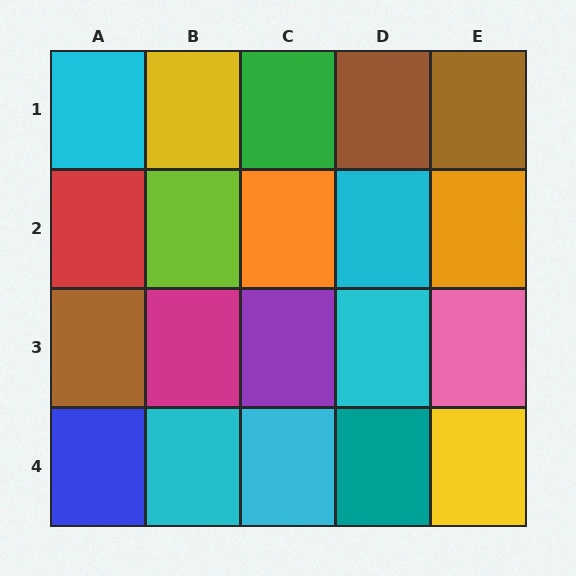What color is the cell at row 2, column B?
Lime.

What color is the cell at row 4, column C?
Cyan.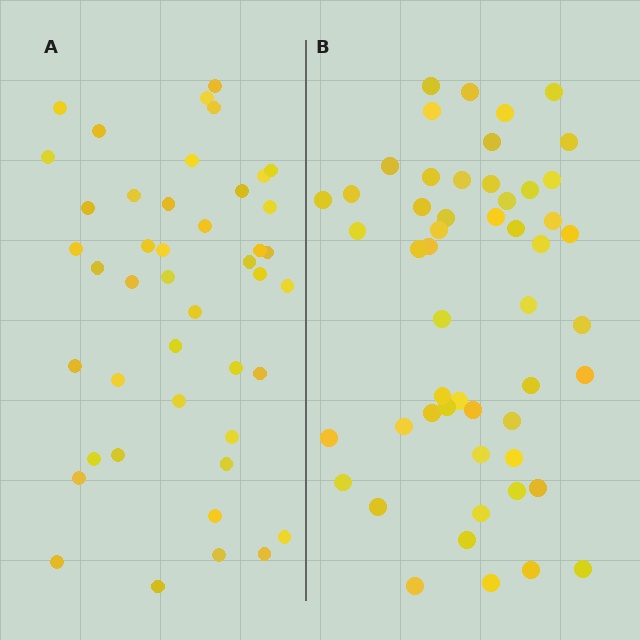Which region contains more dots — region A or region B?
Region B (the right region) has more dots.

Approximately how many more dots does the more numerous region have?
Region B has roughly 8 or so more dots than region A.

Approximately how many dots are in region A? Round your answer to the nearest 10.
About 40 dots. (The exact count is 44, which rounds to 40.)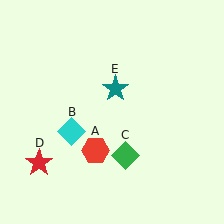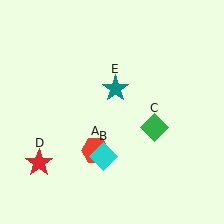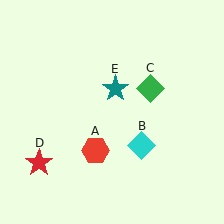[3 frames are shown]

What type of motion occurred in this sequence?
The cyan diamond (object B), green diamond (object C) rotated counterclockwise around the center of the scene.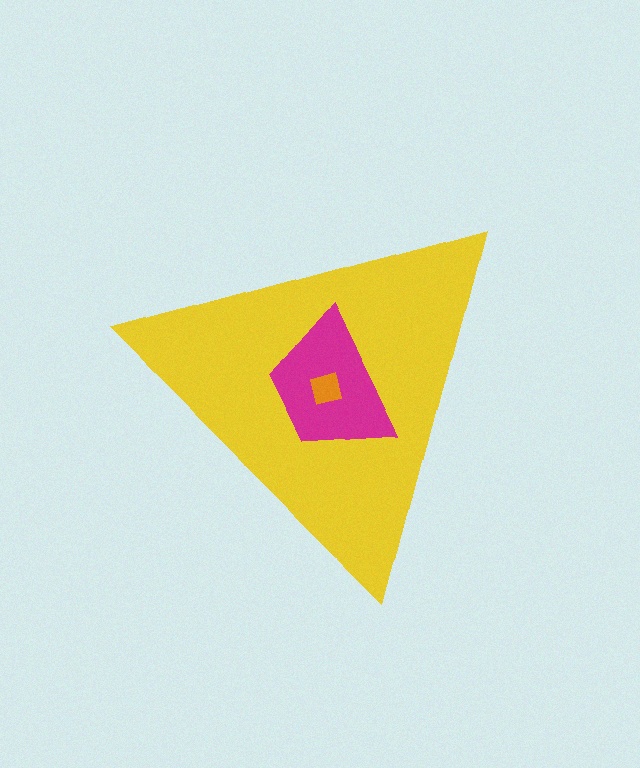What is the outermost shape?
The yellow triangle.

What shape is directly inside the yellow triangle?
The magenta trapezoid.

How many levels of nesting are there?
3.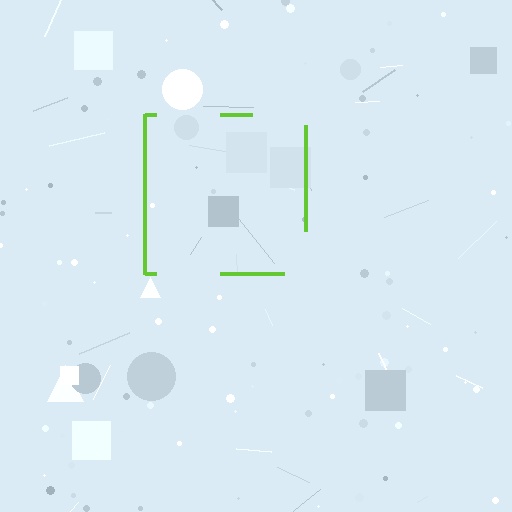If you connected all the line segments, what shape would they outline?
They would outline a square.